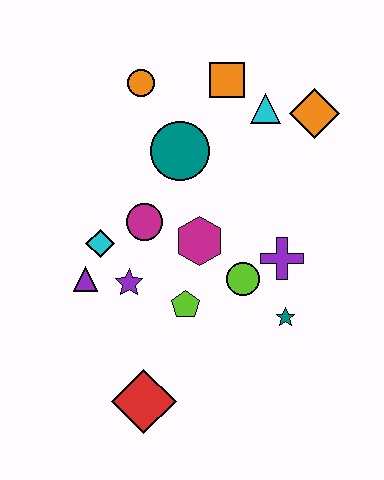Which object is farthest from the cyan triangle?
The red diamond is farthest from the cyan triangle.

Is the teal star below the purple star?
Yes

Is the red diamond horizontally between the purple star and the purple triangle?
No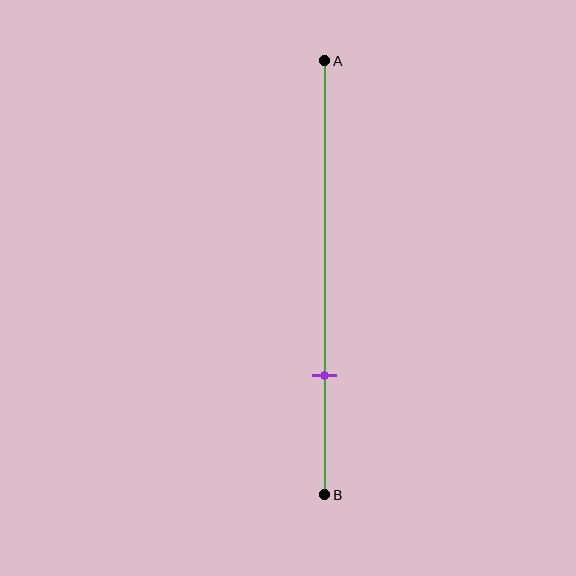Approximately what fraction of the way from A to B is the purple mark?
The purple mark is approximately 75% of the way from A to B.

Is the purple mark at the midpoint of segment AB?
No, the mark is at about 75% from A, not at the 50% midpoint.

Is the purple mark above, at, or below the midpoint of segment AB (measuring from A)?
The purple mark is below the midpoint of segment AB.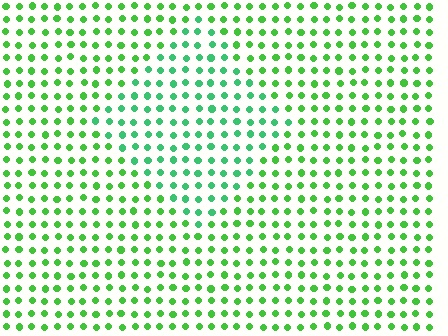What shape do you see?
I see a diamond.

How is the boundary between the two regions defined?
The boundary is defined purely by a slight shift in hue (about 27 degrees). Spacing, size, and orientation are identical on both sides.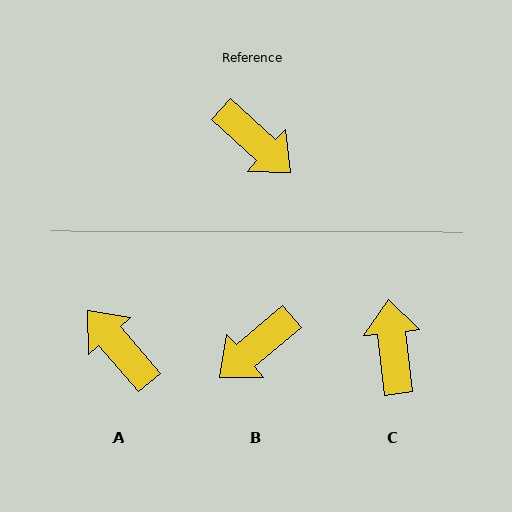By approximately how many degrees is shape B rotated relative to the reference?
Approximately 97 degrees clockwise.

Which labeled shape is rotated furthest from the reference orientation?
A, about 173 degrees away.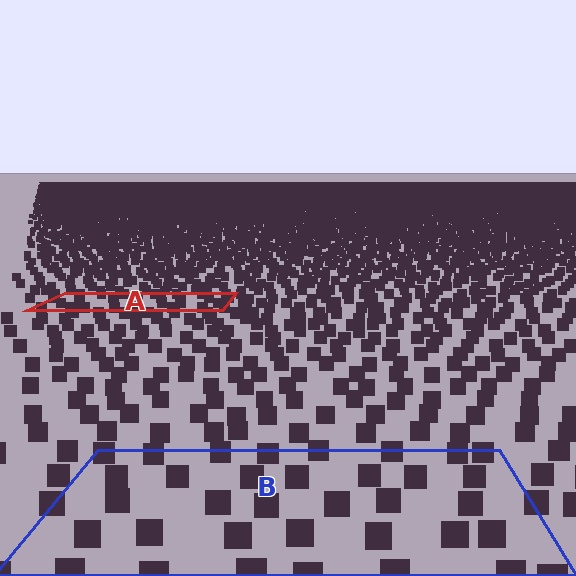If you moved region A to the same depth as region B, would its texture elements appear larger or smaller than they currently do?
They would appear larger. At a closer depth, the same texture elements are projected at a bigger on-screen size.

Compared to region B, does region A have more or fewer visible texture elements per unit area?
Region A has more texture elements per unit area — they are packed more densely because it is farther away.